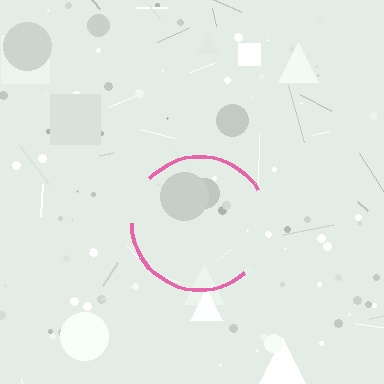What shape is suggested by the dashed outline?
The dashed outline suggests a circle.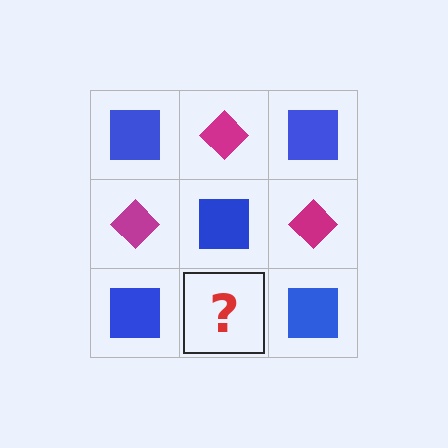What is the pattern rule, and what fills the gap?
The rule is that it alternates blue square and magenta diamond in a checkerboard pattern. The gap should be filled with a magenta diamond.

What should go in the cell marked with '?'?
The missing cell should contain a magenta diamond.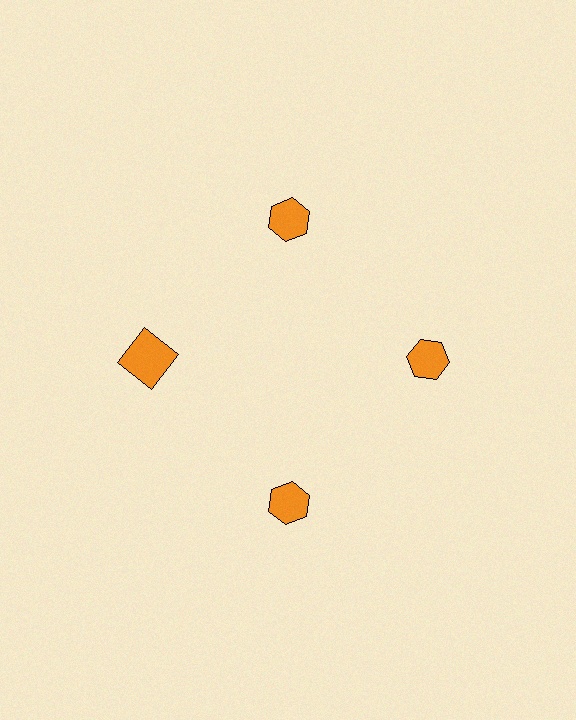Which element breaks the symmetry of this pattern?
The orange square at roughly the 9 o'clock position breaks the symmetry. All other shapes are orange hexagons.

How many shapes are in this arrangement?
There are 4 shapes arranged in a ring pattern.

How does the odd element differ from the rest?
It has a different shape: square instead of hexagon.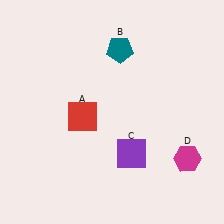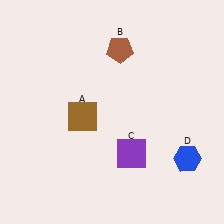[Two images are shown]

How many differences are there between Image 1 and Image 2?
There are 3 differences between the two images.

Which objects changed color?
A changed from red to brown. B changed from teal to brown. D changed from magenta to blue.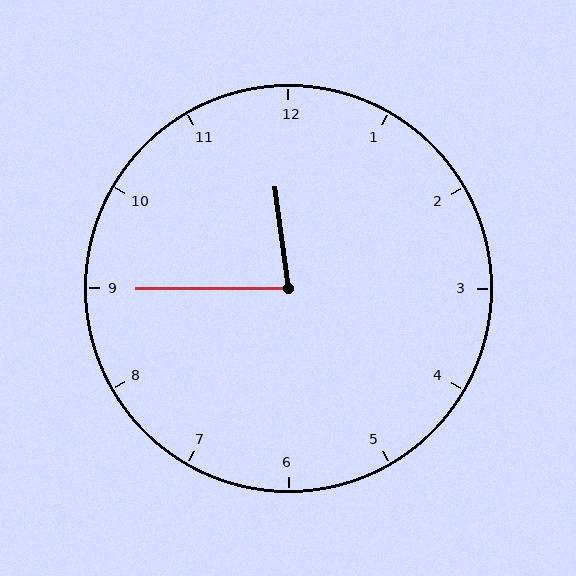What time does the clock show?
11:45.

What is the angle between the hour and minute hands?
Approximately 82 degrees.